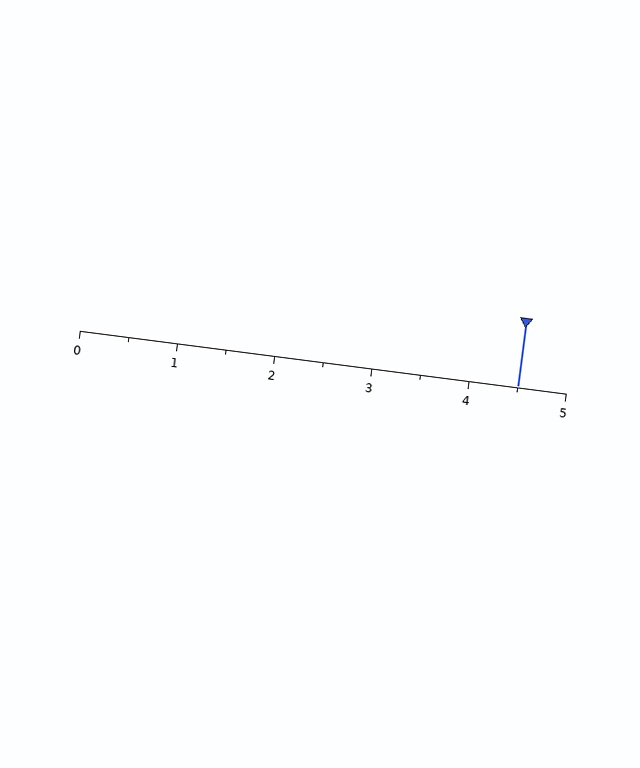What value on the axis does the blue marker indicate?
The marker indicates approximately 4.5.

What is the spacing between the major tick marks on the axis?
The major ticks are spaced 1 apart.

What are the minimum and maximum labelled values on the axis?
The axis runs from 0 to 5.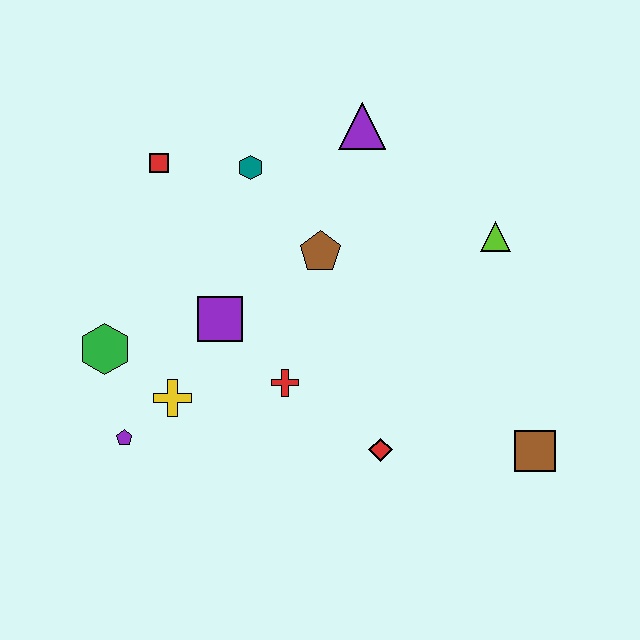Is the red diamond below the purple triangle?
Yes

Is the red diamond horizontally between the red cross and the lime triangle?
Yes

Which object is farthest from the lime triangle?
The purple pentagon is farthest from the lime triangle.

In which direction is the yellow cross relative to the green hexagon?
The yellow cross is to the right of the green hexagon.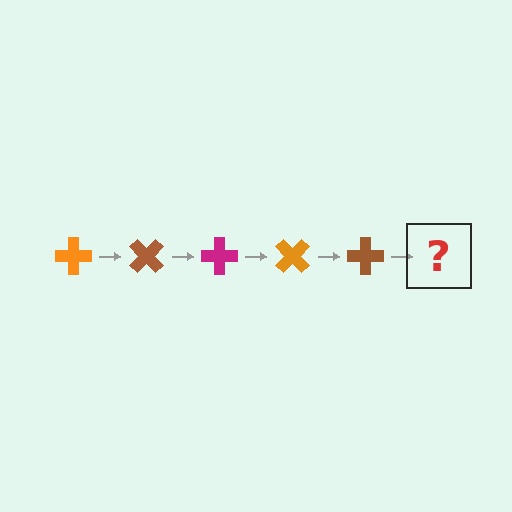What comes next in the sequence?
The next element should be a magenta cross, rotated 225 degrees from the start.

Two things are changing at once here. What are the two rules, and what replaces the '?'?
The two rules are that it rotates 45 degrees each step and the color cycles through orange, brown, and magenta. The '?' should be a magenta cross, rotated 225 degrees from the start.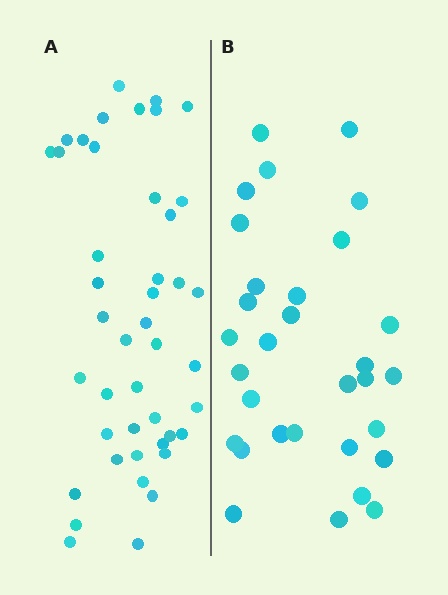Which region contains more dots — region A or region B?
Region A (the left region) has more dots.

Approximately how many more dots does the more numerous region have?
Region A has approximately 15 more dots than region B.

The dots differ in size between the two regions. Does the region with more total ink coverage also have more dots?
No. Region B has more total ink coverage because its dots are larger, but region A actually contains more individual dots. Total area can be misleading — the number of items is what matters here.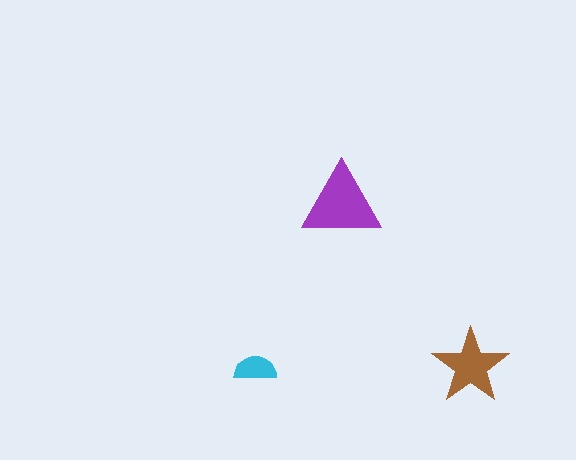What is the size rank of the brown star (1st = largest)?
2nd.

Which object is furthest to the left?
The cyan semicircle is leftmost.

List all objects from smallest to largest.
The cyan semicircle, the brown star, the purple triangle.